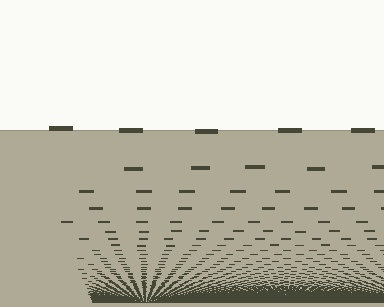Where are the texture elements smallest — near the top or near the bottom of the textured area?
Near the bottom.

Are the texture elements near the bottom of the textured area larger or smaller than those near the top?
Smaller. The gradient is inverted — elements near the bottom are smaller and denser.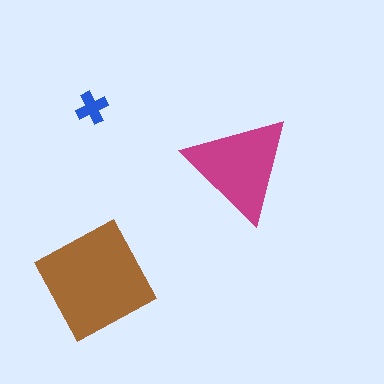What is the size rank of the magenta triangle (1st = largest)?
2nd.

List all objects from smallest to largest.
The blue cross, the magenta triangle, the brown square.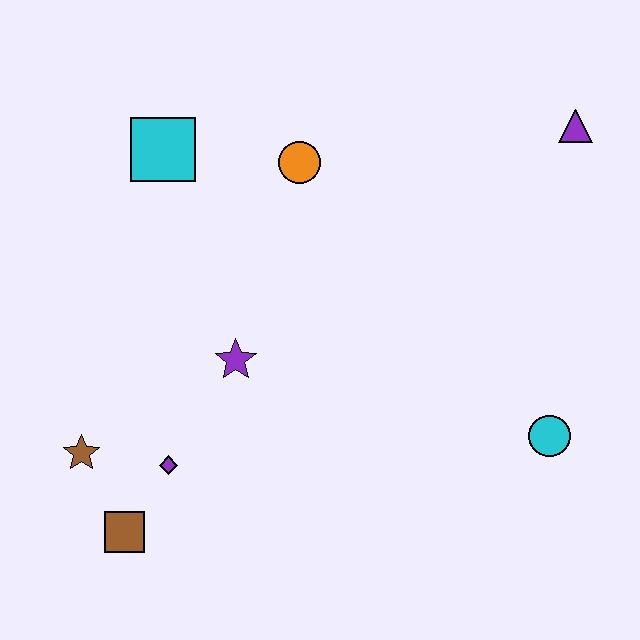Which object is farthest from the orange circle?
The brown square is farthest from the orange circle.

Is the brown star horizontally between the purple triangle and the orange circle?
No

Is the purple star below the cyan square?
Yes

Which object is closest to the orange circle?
The cyan square is closest to the orange circle.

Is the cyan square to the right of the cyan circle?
No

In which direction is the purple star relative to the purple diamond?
The purple star is above the purple diamond.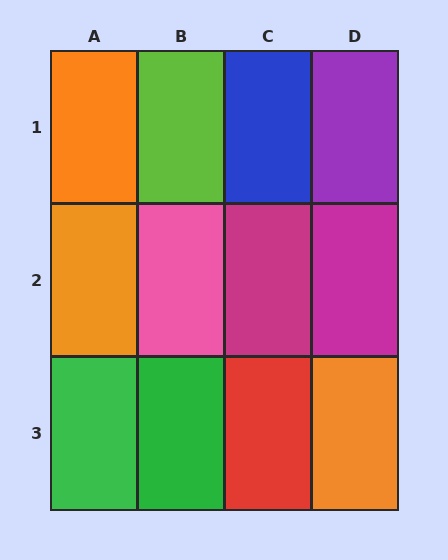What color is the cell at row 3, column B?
Green.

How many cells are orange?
3 cells are orange.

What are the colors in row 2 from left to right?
Orange, pink, magenta, magenta.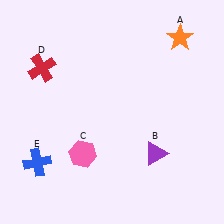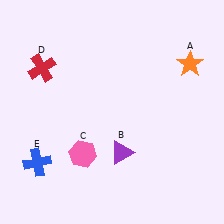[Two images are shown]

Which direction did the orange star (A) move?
The orange star (A) moved down.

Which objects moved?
The objects that moved are: the orange star (A), the purple triangle (B).